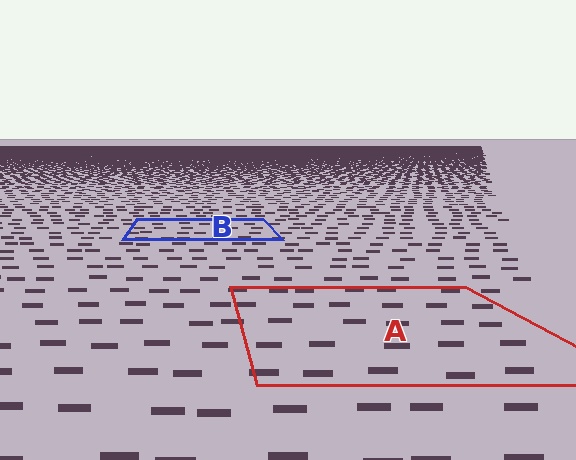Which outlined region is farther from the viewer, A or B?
Region B is farther from the viewer — the texture elements inside it appear smaller and more densely packed.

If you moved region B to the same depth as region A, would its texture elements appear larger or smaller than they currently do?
They would appear larger. At a closer depth, the same texture elements are projected at a bigger on-screen size.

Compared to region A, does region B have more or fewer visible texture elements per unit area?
Region B has more texture elements per unit area — they are packed more densely because it is farther away.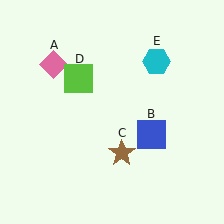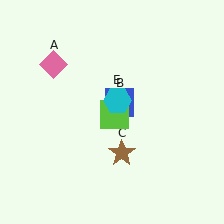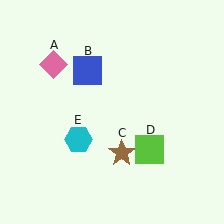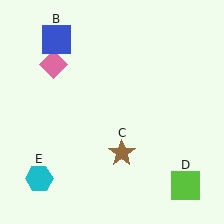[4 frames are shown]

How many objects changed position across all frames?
3 objects changed position: blue square (object B), lime square (object D), cyan hexagon (object E).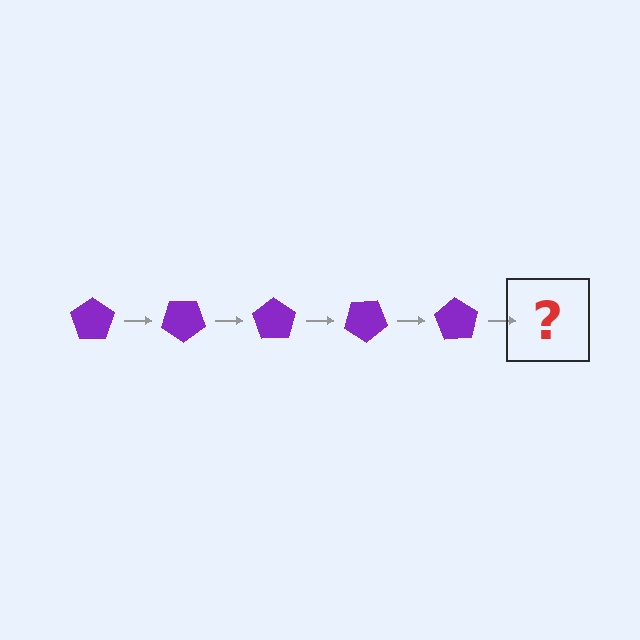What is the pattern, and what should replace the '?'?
The pattern is that the pentagon rotates 35 degrees each step. The '?' should be a purple pentagon rotated 175 degrees.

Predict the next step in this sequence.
The next step is a purple pentagon rotated 175 degrees.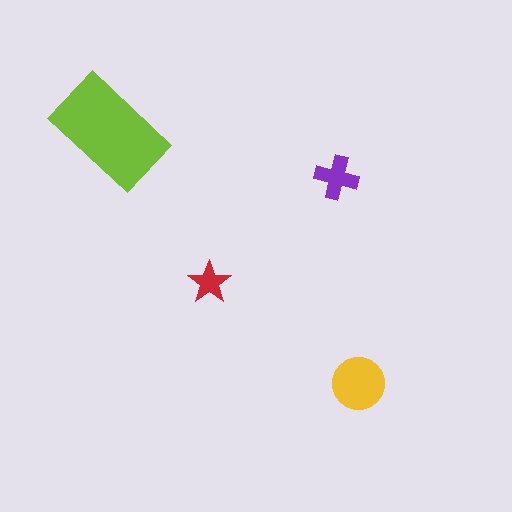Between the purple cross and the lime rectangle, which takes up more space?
The lime rectangle.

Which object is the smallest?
The red star.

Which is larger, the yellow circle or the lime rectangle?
The lime rectangle.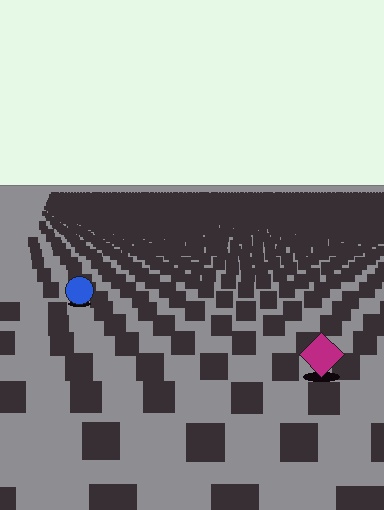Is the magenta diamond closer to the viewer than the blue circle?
Yes. The magenta diamond is closer — you can tell from the texture gradient: the ground texture is coarser near it.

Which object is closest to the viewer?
The magenta diamond is closest. The texture marks near it are larger and more spread out.